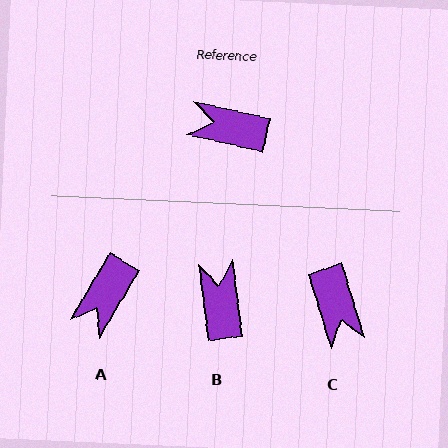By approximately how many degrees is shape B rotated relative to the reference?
Approximately 70 degrees clockwise.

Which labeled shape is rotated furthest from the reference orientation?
C, about 120 degrees away.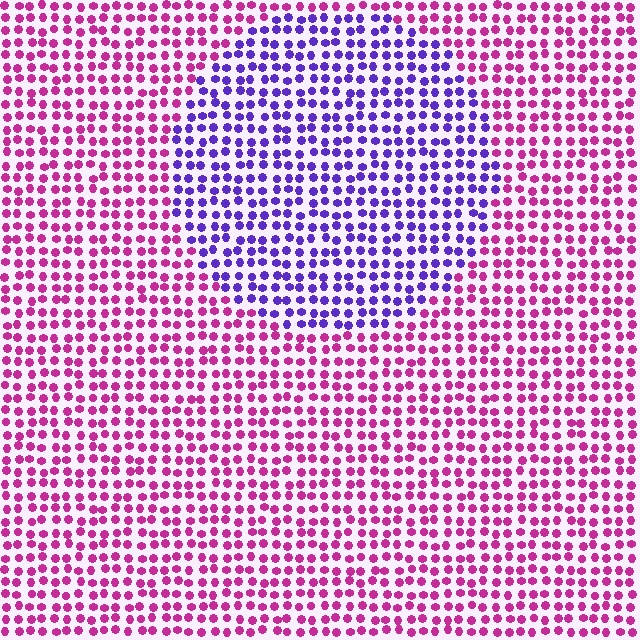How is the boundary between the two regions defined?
The boundary is defined purely by a slight shift in hue (about 59 degrees). Spacing, size, and orientation are identical on both sides.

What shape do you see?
I see a circle.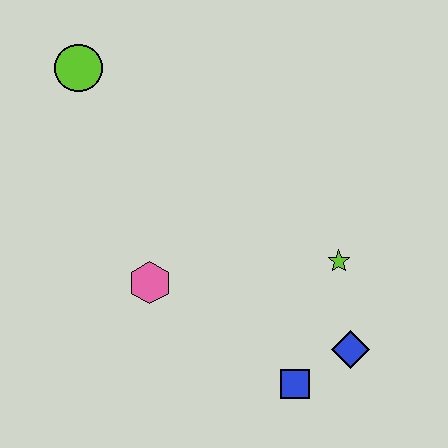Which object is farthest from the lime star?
The lime circle is farthest from the lime star.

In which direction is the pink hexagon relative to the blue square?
The pink hexagon is to the left of the blue square.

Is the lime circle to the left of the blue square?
Yes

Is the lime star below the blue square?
No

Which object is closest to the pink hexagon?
The blue square is closest to the pink hexagon.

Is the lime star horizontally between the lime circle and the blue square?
No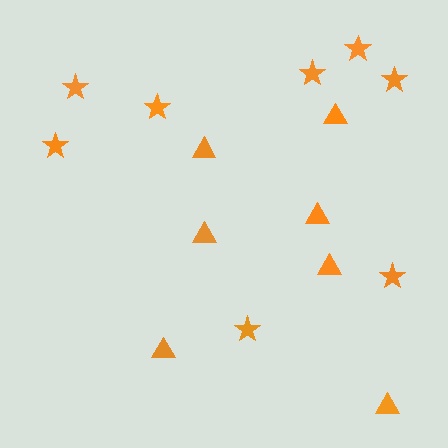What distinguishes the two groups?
There are 2 groups: one group of triangles (7) and one group of stars (8).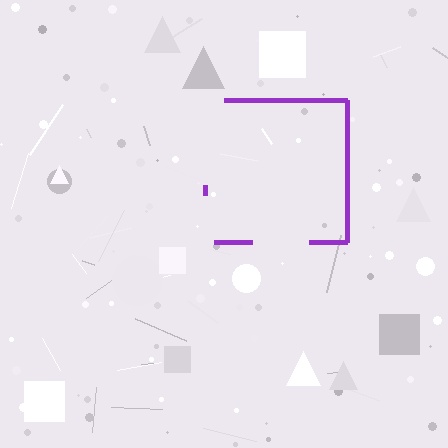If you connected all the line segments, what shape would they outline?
They would outline a square.